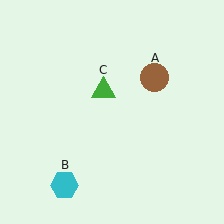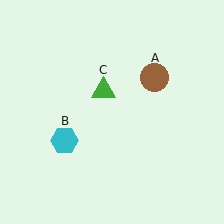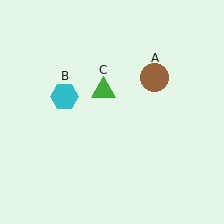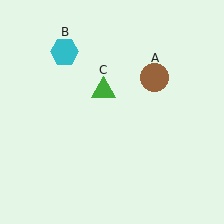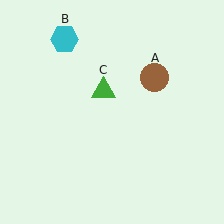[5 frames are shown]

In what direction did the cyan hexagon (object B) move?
The cyan hexagon (object B) moved up.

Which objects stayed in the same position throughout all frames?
Brown circle (object A) and green triangle (object C) remained stationary.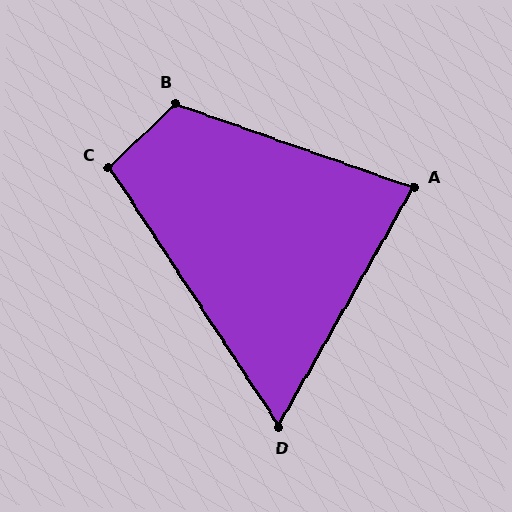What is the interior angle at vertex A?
Approximately 80 degrees (acute).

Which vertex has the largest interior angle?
B, at approximately 117 degrees.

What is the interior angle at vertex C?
Approximately 100 degrees (obtuse).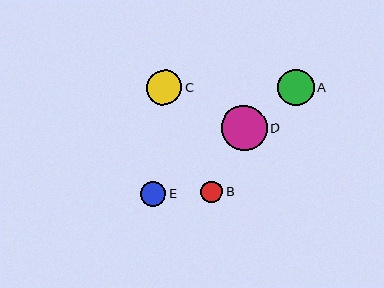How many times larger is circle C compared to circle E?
Circle C is approximately 1.4 times the size of circle E.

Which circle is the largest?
Circle D is the largest with a size of approximately 46 pixels.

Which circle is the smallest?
Circle B is the smallest with a size of approximately 22 pixels.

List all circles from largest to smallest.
From largest to smallest: D, A, C, E, B.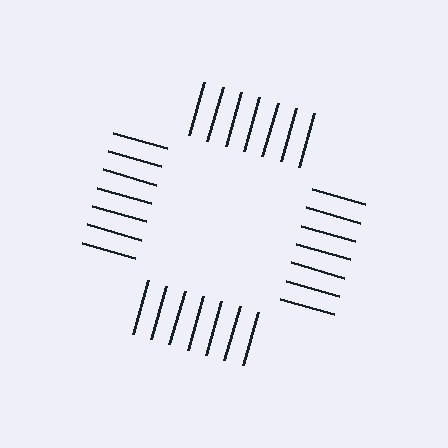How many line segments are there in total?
28 — 7 along each of the 4 edges.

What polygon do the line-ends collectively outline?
An illusory square — the line segments terminate on its edges but no continuous stroke is drawn.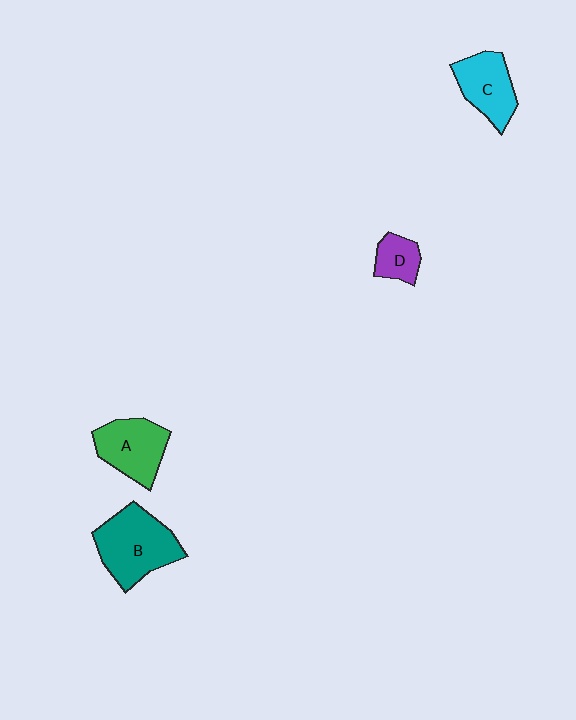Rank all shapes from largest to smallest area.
From largest to smallest: B (teal), A (green), C (cyan), D (purple).